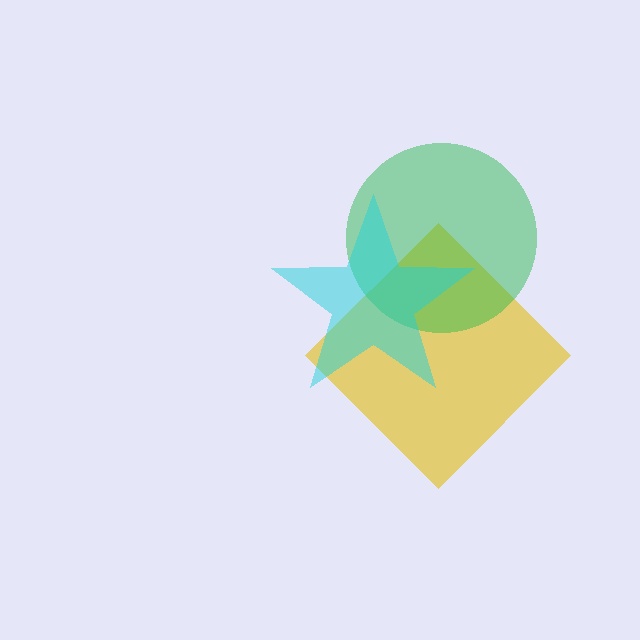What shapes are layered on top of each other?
The layered shapes are: a yellow diamond, a green circle, a cyan star.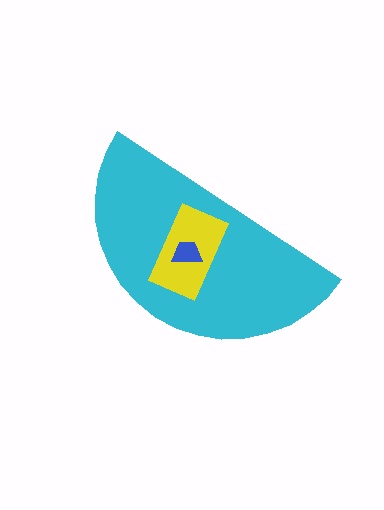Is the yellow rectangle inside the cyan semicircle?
Yes.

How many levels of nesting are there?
3.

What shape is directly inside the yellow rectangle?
The blue trapezoid.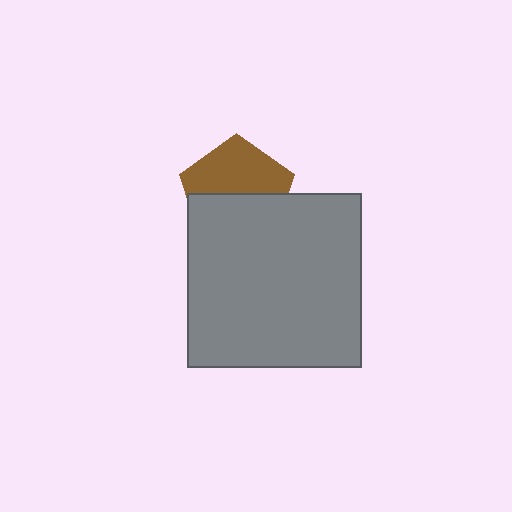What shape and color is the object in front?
The object in front is a gray square.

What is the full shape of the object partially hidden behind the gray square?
The partially hidden object is a brown pentagon.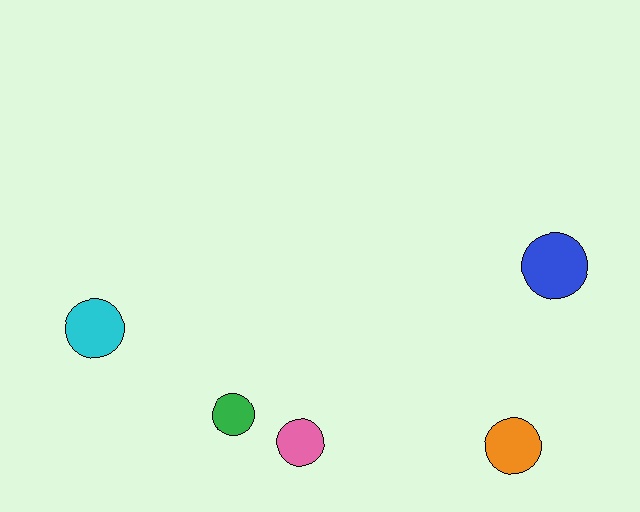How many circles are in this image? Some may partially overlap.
There are 5 circles.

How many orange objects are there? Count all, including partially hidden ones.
There is 1 orange object.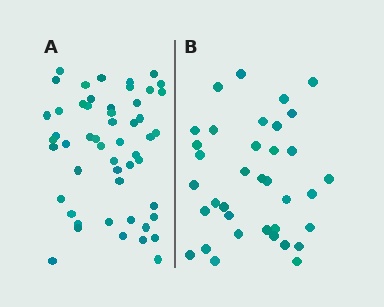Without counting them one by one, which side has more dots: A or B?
Region A (the left region) has more dots.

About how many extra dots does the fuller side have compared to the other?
Region A has approximately 15 more dots than region B.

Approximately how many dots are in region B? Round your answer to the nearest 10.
About 40 dots. (The exact count is 36, which rounds to 40.)